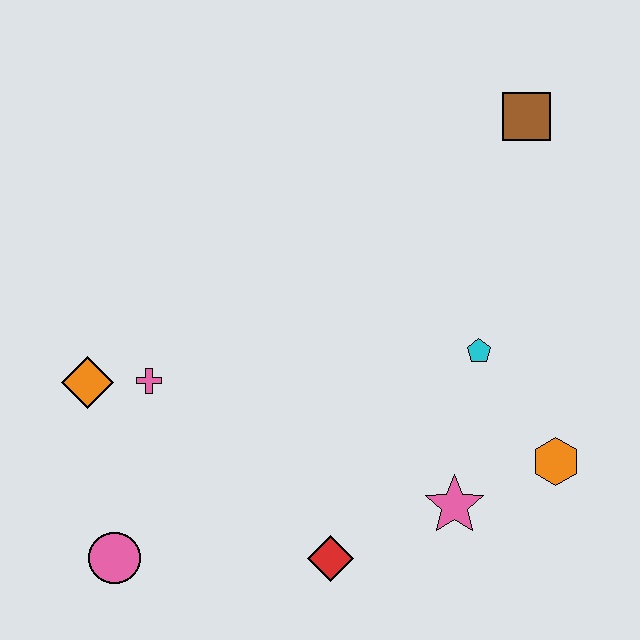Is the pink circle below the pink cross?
Yes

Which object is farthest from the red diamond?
The brown square is farthest from the red diamond.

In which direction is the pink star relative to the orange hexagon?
The pink star is to the left of the orange hexagon.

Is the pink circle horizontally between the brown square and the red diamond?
No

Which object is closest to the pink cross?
The orange diamond is closest to the pink cross.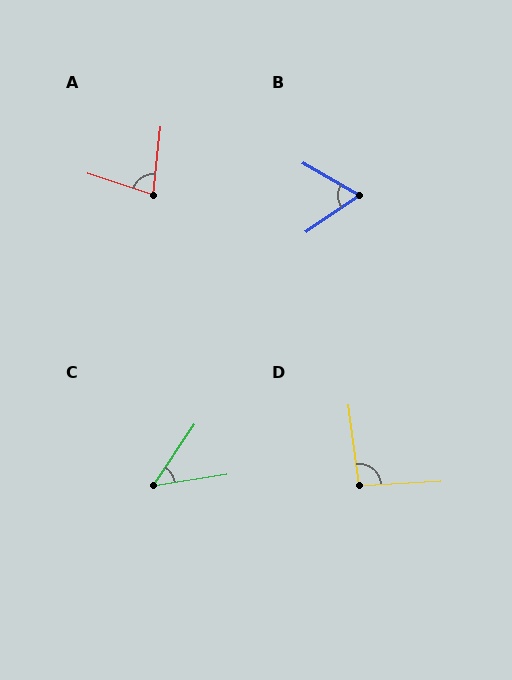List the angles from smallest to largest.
C (47°), B (64°), A (78°), D (94°).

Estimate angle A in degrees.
Approximately 78 degrees.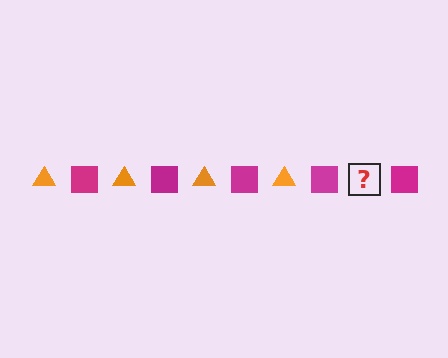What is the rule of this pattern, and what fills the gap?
The rule is that the pattern alternates between orange triangle and magenta square. The gap should be filled with an orange triangle.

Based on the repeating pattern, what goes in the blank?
The blank should be an orange triangle.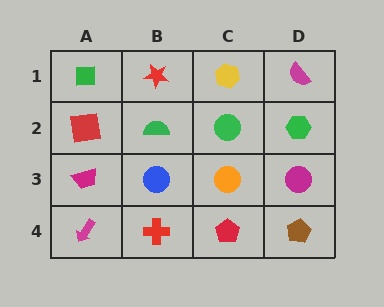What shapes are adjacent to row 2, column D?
A magenta semicircle (row 1, column D), a magenta circle (row 3, column D), a green circle (row 2, column C).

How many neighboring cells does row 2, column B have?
4.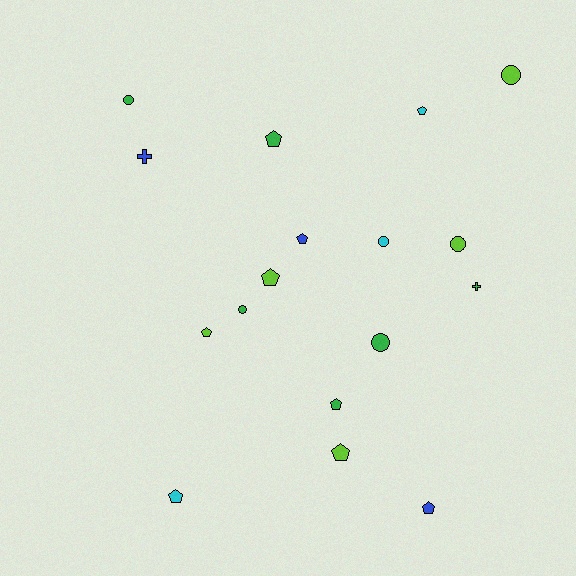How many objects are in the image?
There are 17 objects.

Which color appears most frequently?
Green, with 6 objects.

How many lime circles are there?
There are 2 lime circles.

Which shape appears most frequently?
Pentagon, with 9 objects.